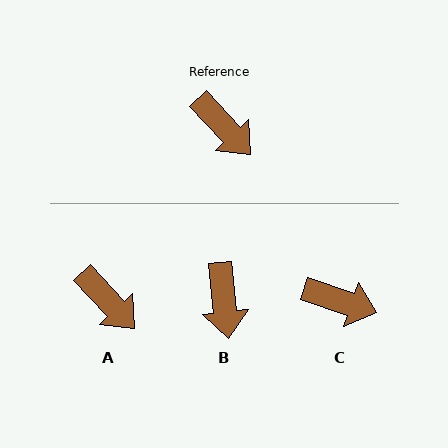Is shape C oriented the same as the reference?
No, it is off by about 28 degrees.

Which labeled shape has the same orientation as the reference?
A.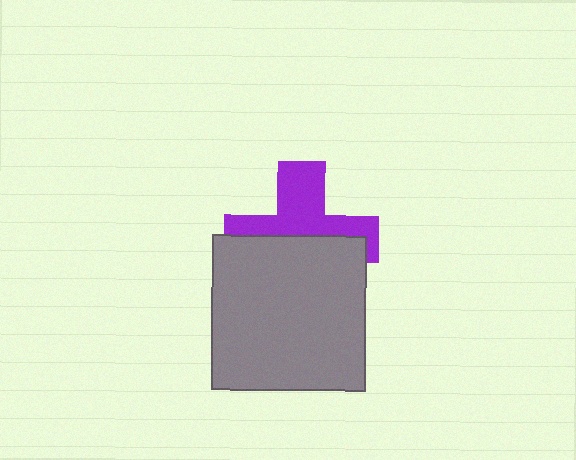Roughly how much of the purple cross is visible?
About half of it is visible (roughly 49%).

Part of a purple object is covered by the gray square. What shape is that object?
It is a cross.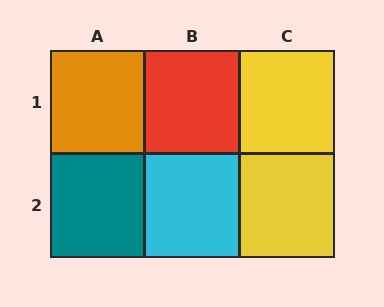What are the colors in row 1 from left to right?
Orange, red, yellow.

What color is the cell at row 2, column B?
Cyan.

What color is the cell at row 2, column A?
Teal.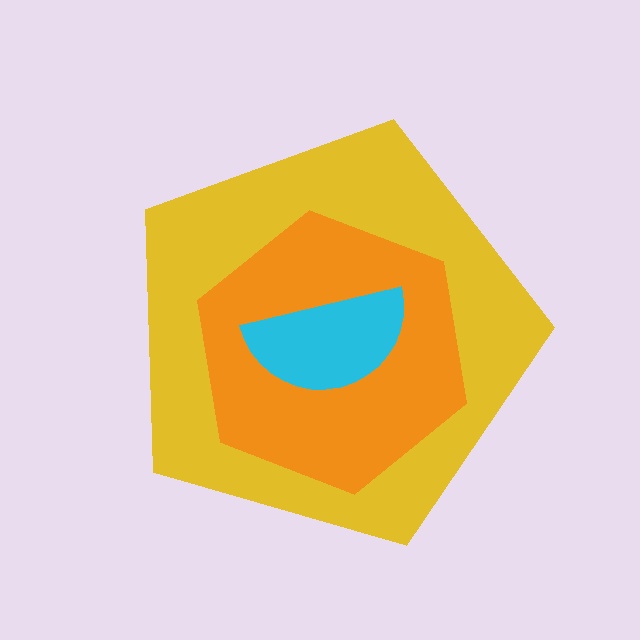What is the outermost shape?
The yellow pentagon.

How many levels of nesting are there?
3.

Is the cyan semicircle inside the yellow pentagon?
Yes.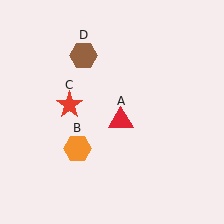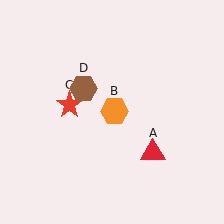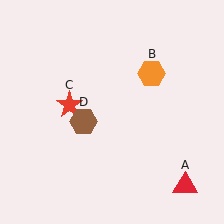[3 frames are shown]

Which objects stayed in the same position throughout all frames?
Red star (object C) remained stationary.